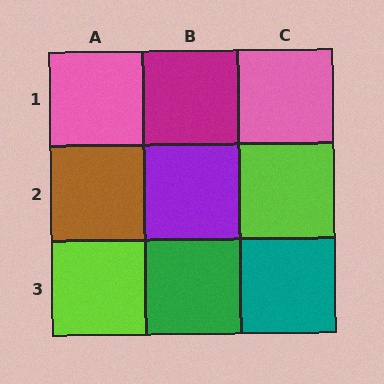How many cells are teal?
1 cell is teal.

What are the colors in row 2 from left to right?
Brown, purple, lime.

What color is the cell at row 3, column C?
Teal.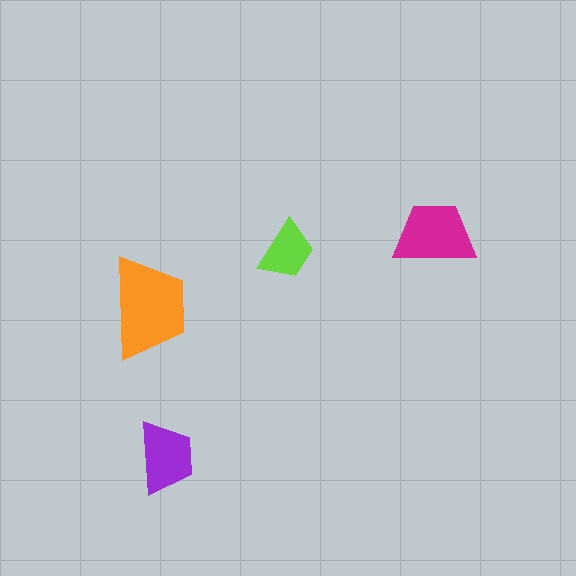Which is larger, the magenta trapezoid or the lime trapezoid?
The magenta one.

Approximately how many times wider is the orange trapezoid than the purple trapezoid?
About 1.5 times wider.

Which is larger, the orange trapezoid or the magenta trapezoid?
The orange one.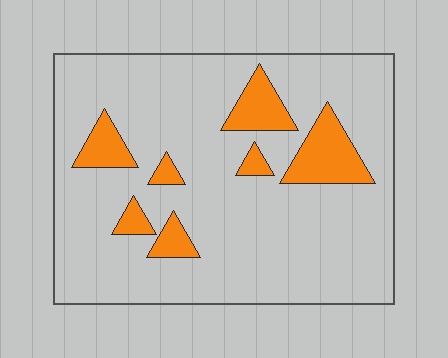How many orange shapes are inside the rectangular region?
7.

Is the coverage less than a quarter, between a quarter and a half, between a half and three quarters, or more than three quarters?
Less than a quarter.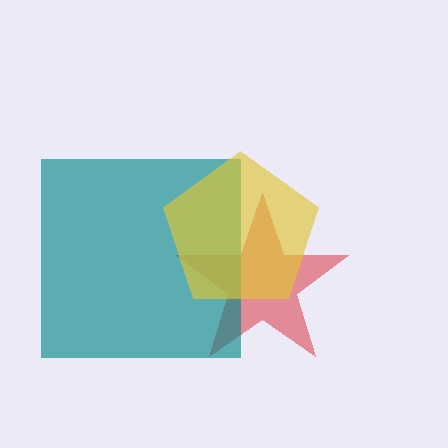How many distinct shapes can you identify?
There are 3 distinct shapes: a red star, a teal square, a yellow pentagon.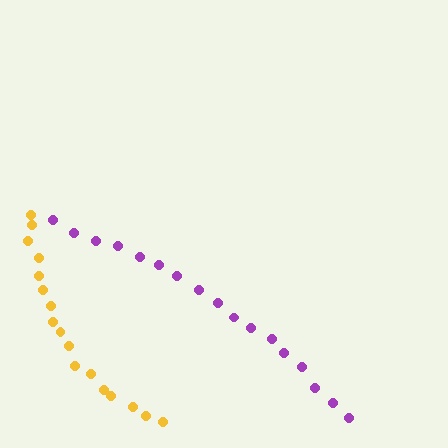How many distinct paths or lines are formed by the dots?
There are 2 distinct paths.